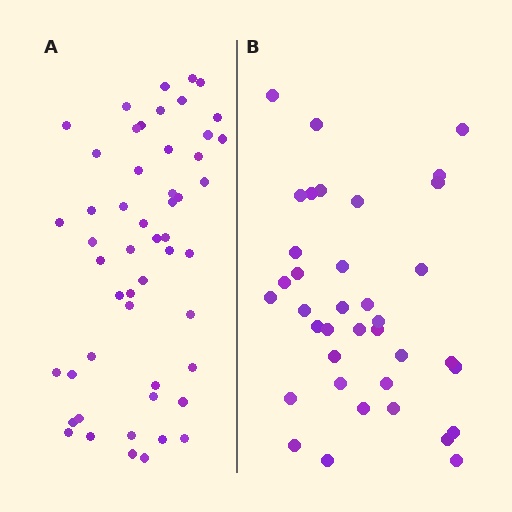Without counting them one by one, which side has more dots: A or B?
Region A (the left region) has more dots.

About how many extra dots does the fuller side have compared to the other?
Region A has approximately 15 more dots than region B.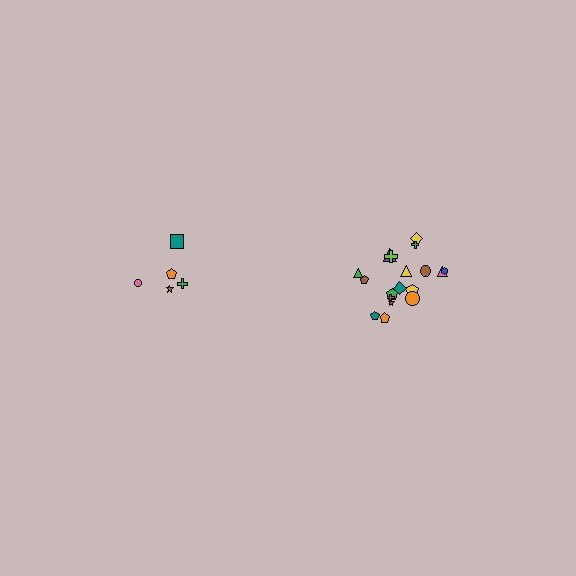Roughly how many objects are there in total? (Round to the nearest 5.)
Roughly 25 objects in total.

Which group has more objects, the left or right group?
The right group.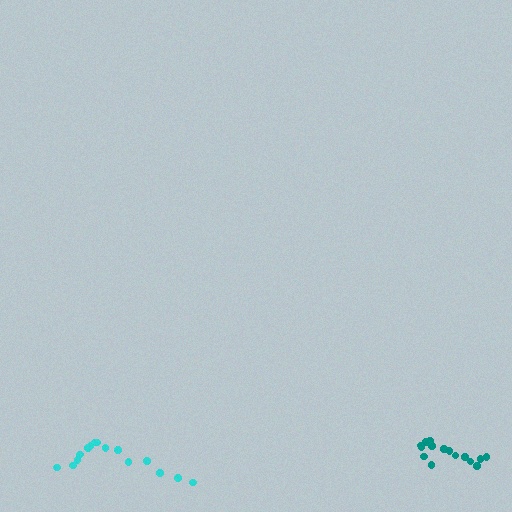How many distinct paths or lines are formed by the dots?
There are 2 distinct paths.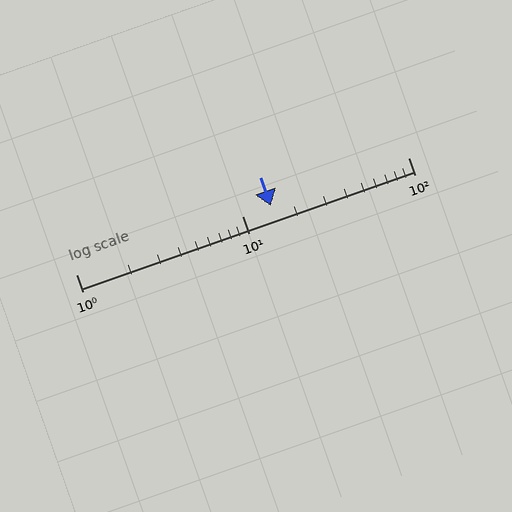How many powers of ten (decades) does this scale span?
The scale spans 2 decades, from 1 to 100.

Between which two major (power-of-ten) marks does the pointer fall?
The pointer is between 10 and 100.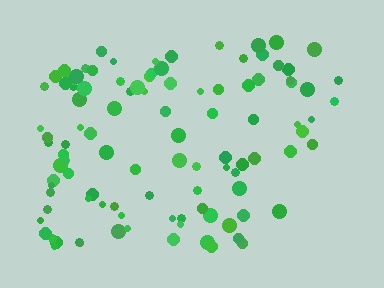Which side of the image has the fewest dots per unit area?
The right.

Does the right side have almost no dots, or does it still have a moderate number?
Still a moderate number, just noticeably fewer than the left.